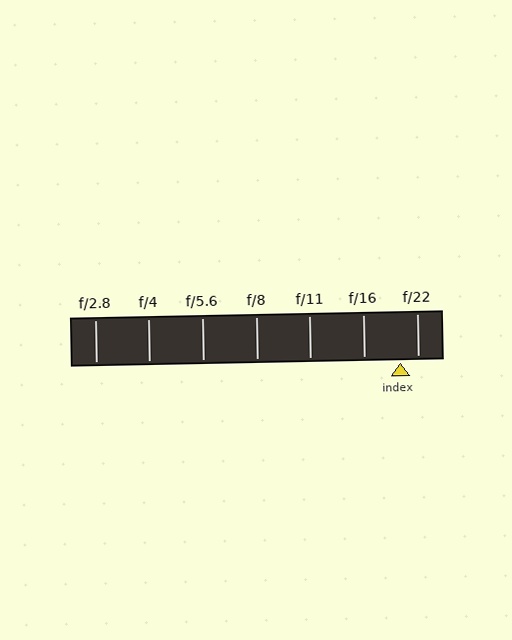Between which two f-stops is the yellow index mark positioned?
The index mark is between f/16 and f/22.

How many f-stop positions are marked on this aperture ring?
There are 7 f-stop positions marked.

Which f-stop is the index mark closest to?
The index mark is closest to f/22.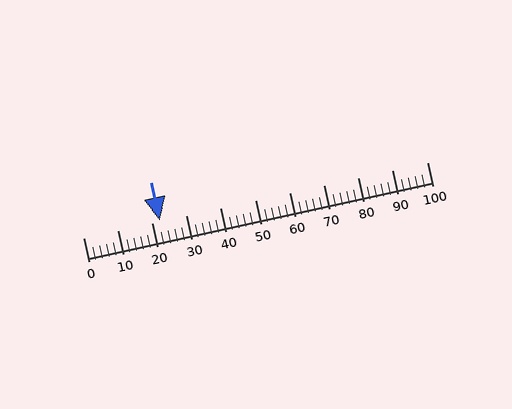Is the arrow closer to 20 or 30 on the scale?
The arrow is closer to 20.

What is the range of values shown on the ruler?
The ruler shows values from 0 to 100.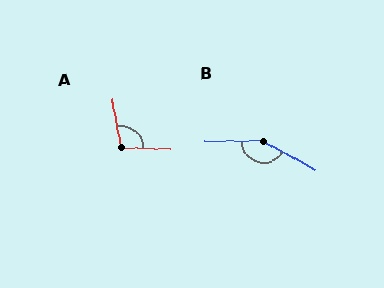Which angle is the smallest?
A, at approximately 102 degrees.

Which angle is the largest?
B, at approximately 150 degrees.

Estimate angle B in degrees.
Approximately 150 degrees.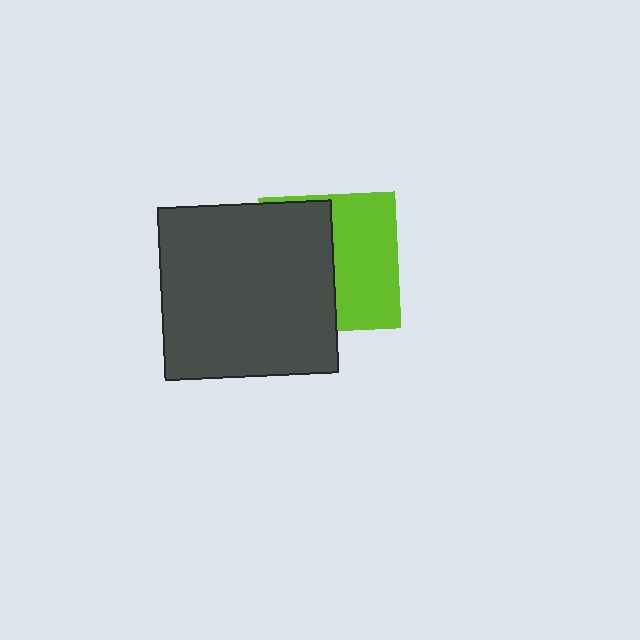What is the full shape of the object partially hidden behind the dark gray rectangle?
The partially hidden object is a lime square.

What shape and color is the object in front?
The object in front is a dark gray rectangle.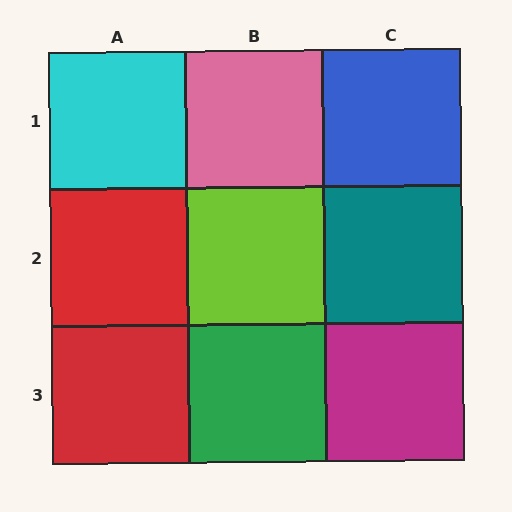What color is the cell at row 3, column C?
Magenta.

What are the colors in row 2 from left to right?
Red, lime, teal.